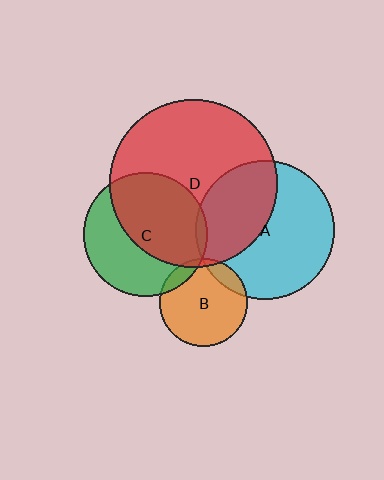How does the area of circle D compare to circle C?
Approximately 1.8 times.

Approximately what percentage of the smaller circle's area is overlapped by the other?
Approximately 5%.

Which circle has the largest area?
Circle D (red).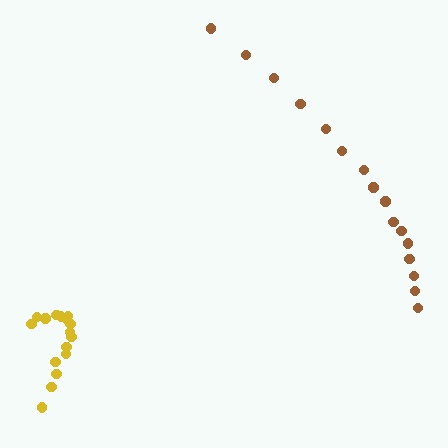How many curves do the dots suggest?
There are 2 distinct paths.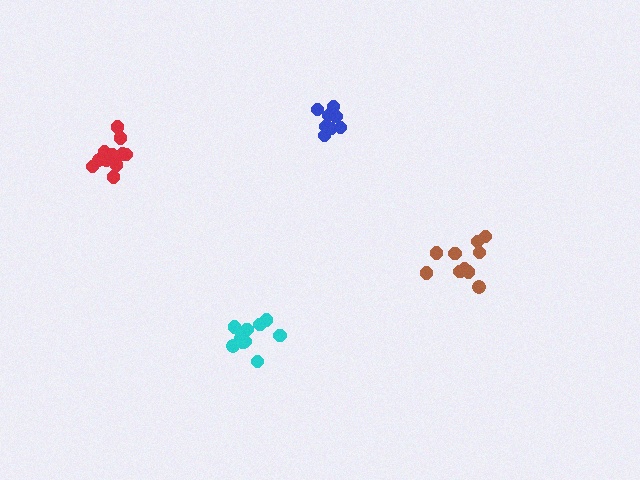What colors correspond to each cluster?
The clusters are colored: blue, brown, red, cyan.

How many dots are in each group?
Group 1: 8 dots, Group 2: 10 dots, Group 3: 11 dots, Group 4: 12 dots (41 total).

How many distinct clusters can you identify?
There are 4 distinct clusters.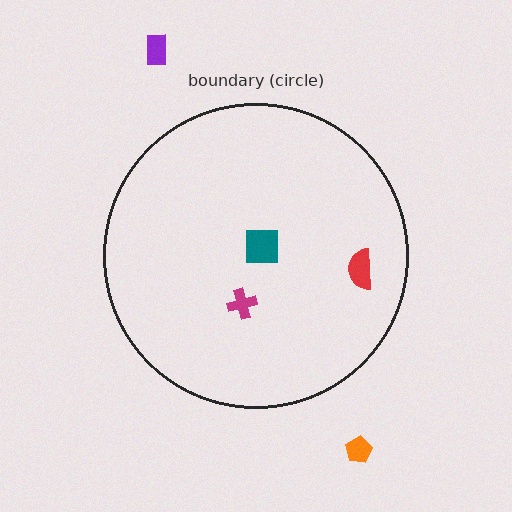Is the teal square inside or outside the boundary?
Inside.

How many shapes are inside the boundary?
3 inside, 2 outside.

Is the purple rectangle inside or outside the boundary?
Outside.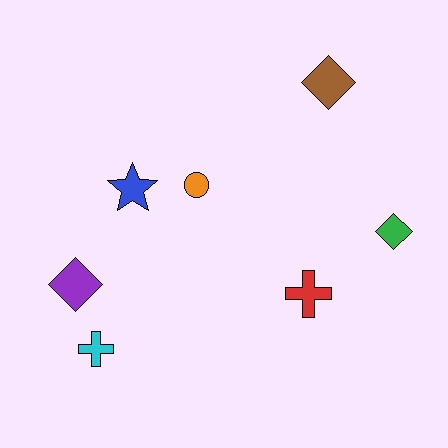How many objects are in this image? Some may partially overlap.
There are 7 objects.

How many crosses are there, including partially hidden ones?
There are 2 crosses.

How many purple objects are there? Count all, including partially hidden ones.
There is 1 purple object.